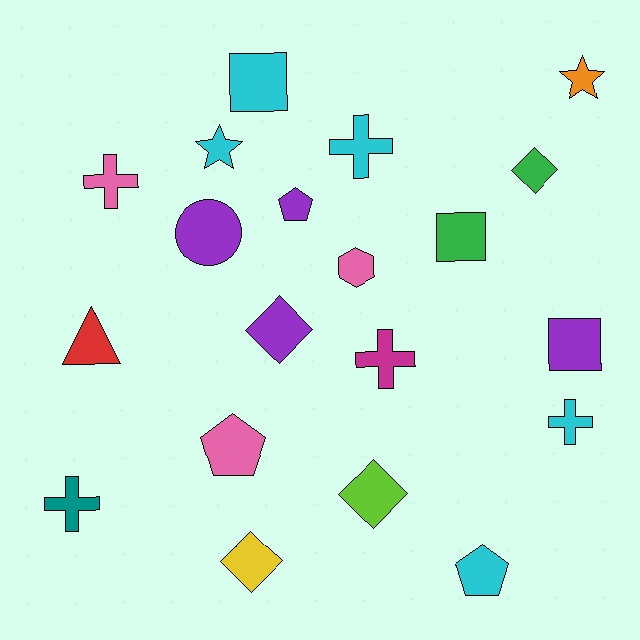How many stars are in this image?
There are 2 stars.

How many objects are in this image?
There are 20 objects.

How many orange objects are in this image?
There is 1 orange object.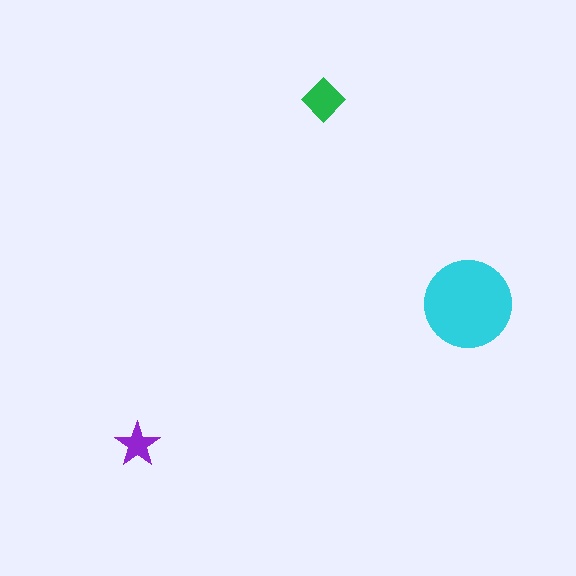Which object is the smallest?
The purple star.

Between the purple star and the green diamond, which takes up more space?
The green diamond.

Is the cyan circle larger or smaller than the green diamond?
Larger.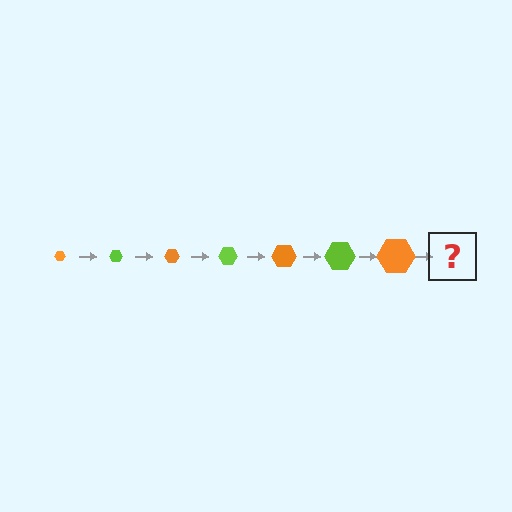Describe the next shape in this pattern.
It should be a lime hexagon, larger than the previous one.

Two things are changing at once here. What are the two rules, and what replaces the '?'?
The two rules are that the hexagon grows larger each step and the color cycles through orange and lime. The '?' should be a lime hexagon, larger than the previous one.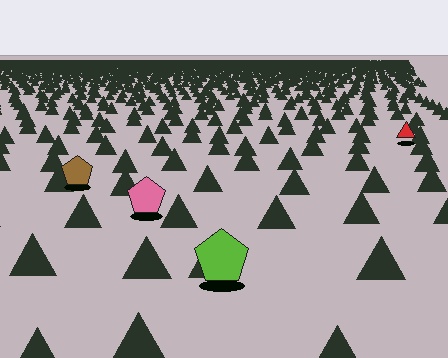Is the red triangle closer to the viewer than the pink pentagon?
No. The pink pentagon is closer — you can tell from the texture gradient: the ground texture is coarser near it.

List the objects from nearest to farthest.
From nearest to farthest: the lime pentagon, the pink pentagon, the brown pentagon, the red triangle.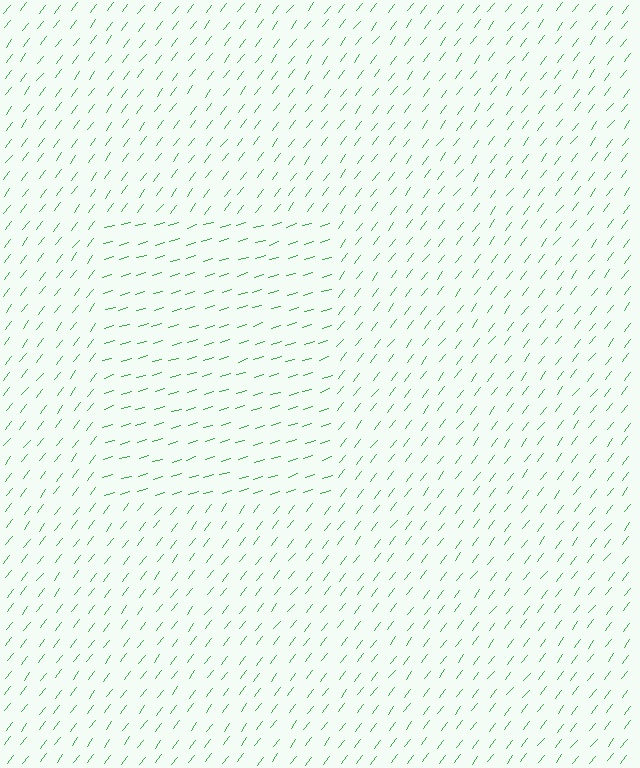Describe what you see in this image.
The image is filled with small green line segments. A rectangle region in the image has lines oriented differently from the surrounding lines, creating a visible texture boundary.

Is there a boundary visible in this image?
Yes, there is a texture boundary formed by a change in line orientation.